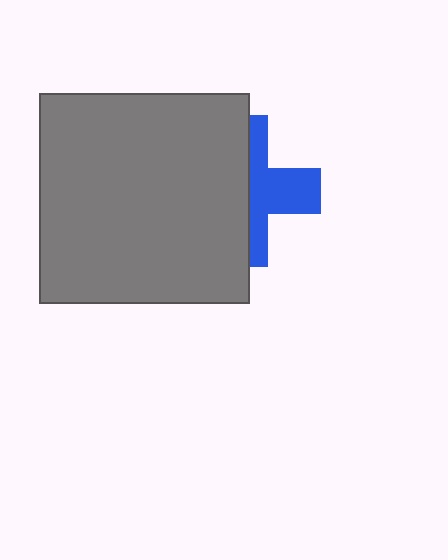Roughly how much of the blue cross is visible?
A small part of it is visible (roughly 44%).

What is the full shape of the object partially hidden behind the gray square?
The partially hidden object is a blue cross.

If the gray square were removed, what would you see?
You would see the complete blue cross.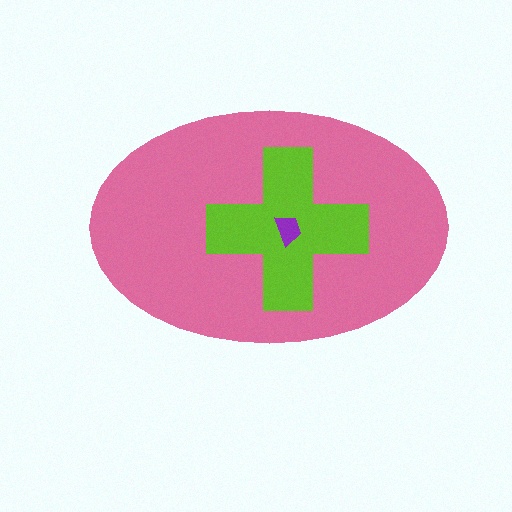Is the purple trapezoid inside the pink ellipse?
Yes.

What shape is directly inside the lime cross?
The purple trapezoid.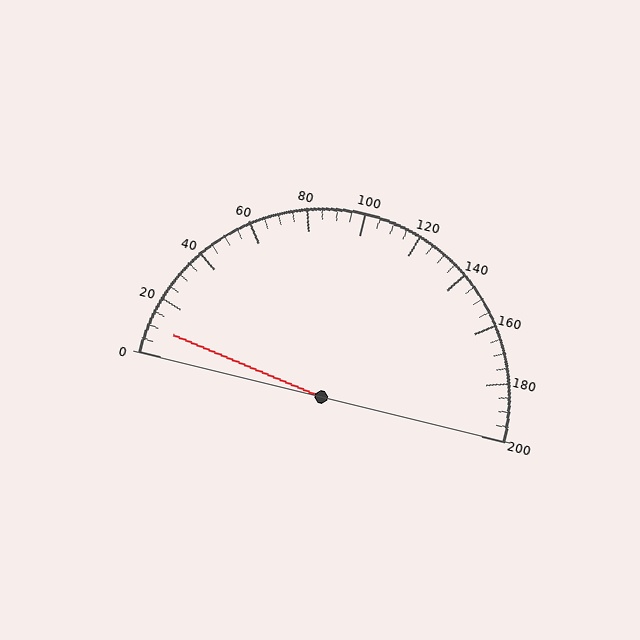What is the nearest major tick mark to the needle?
The nearest major tick mark is 0.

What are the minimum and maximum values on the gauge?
The gauge ranges from 0 to 200.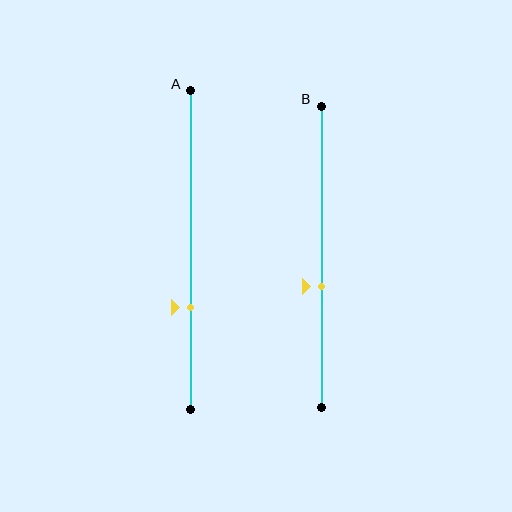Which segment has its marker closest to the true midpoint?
Segment B has its marker closest to the true midpoint.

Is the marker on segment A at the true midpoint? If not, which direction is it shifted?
No, the marker on segment A is shifted downward by about 18% of the segment length.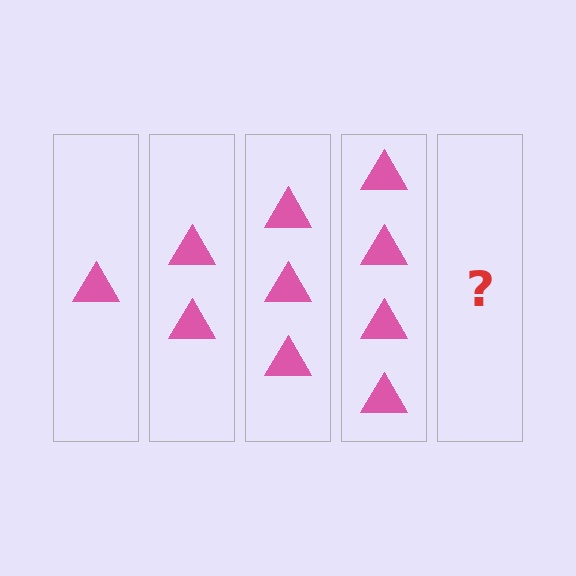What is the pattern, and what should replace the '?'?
The pattern is that each step adds one more triangle. The '?' should be 5 triangles.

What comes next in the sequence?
The next element should be 5 triangles.